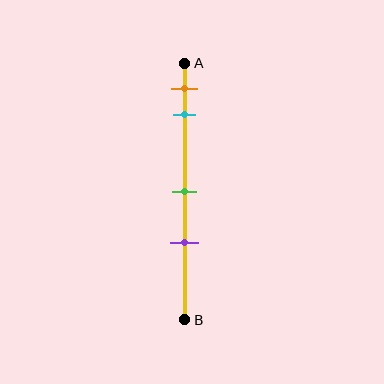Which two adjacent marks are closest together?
The orange and cyan marks are the closest adjacent pair.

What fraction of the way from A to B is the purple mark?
The purple mark is approximately 70% (0.7) of the way from A to B.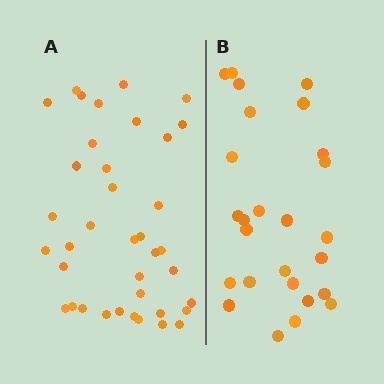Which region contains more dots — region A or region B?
Region A (the left region) has more dots.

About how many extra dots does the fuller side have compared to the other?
Region A has roughly 12 or so more dots than region B.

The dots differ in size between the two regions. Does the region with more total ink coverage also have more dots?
No. Region B has more total ink coverage because its dots are larger, but region A actually contains more individual dots. Total area can be misleading — the number of items is what matters here.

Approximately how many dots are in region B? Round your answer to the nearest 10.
About 30 dots. (The exact count is 26, which rounds to 30.)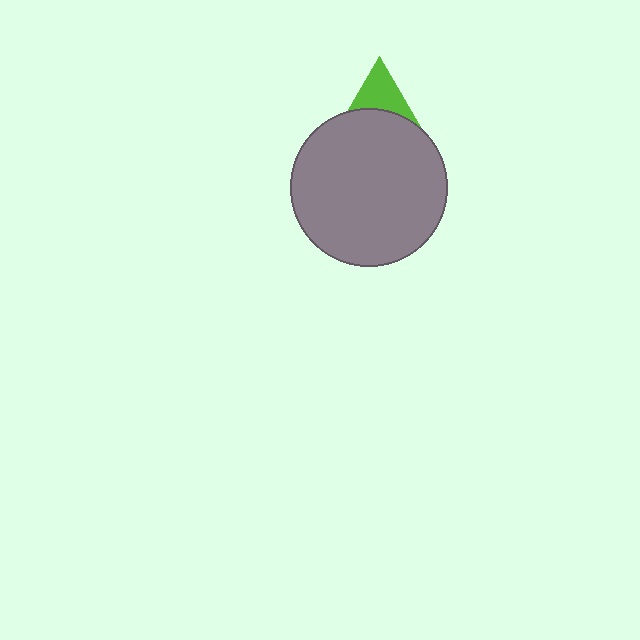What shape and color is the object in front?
The object in front is a gray circle.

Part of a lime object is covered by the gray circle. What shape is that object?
It is a triangle.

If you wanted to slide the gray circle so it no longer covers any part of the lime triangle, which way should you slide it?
Slide it down — that is the most direct way to separate the two shapes.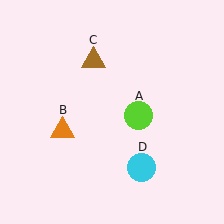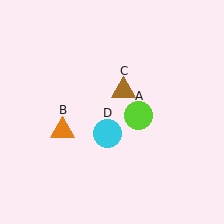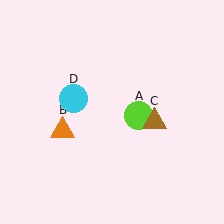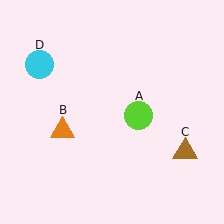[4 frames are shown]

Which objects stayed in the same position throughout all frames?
Lime circle (object A) and orange triangle (object B) remained stationary.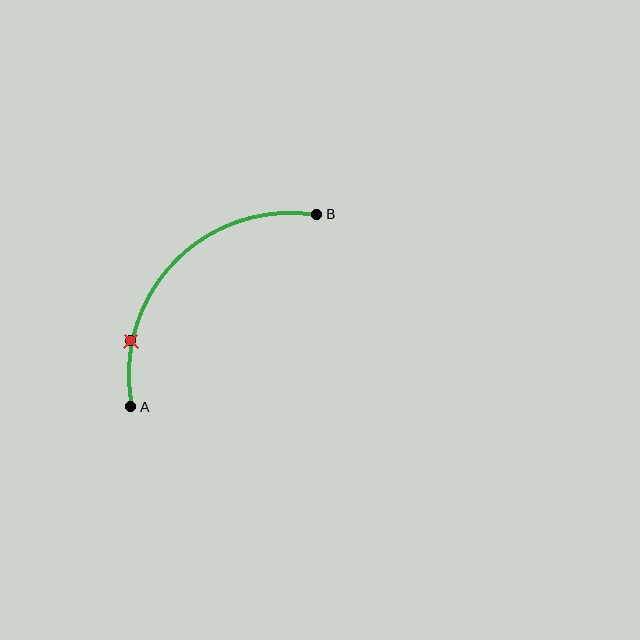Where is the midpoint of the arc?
The arc midpoint is the point on the curve farthest from the straight line joining A and B. It sits above and to the left of that line.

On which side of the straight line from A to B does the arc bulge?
The arc bulges above and to the left of the straight line connecting A and B.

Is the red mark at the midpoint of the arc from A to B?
No. The red mark lies on the arc but is closer to endpoint A. The arc midpoint would be at the point on the curve equidistant along the arc from both A and B.